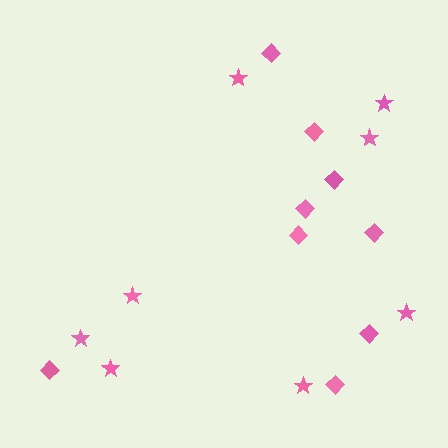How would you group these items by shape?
There are 2 groups: one group of stars (8) and one group of diamonds (9).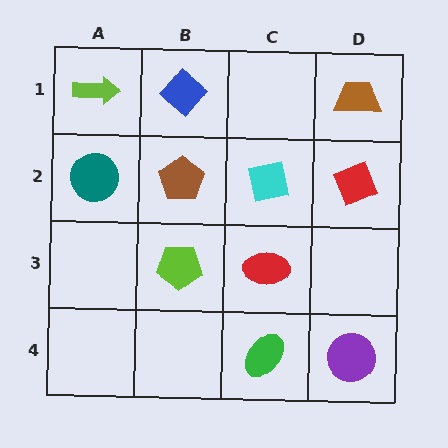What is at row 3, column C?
A red ellipse.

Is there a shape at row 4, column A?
No, that cell is empty.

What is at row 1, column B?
A blue diamond.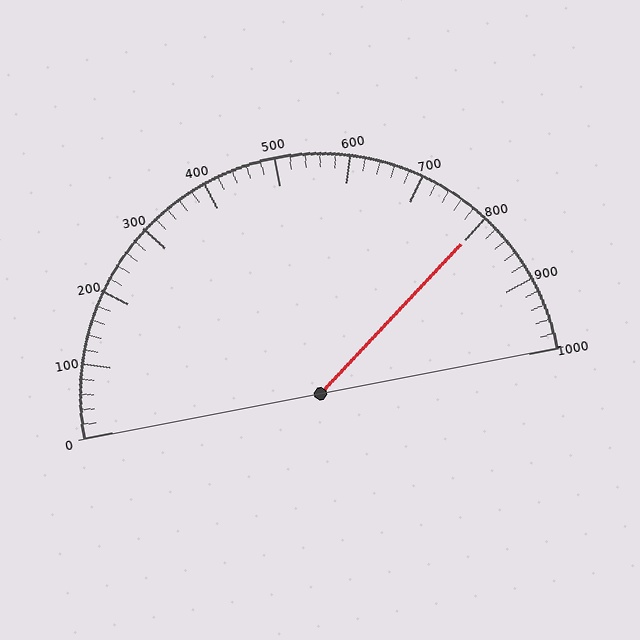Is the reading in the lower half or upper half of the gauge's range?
The reading is in the upper half of the range (0 to 1000).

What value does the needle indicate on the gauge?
The needle indicates approximately 800.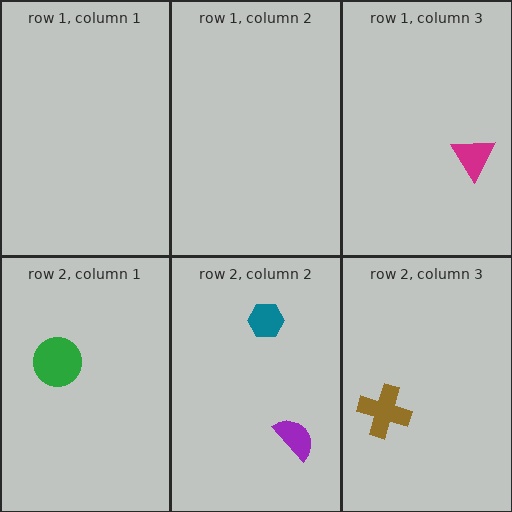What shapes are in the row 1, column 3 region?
The magenta triangle.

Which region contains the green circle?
The row 2, column 1 region.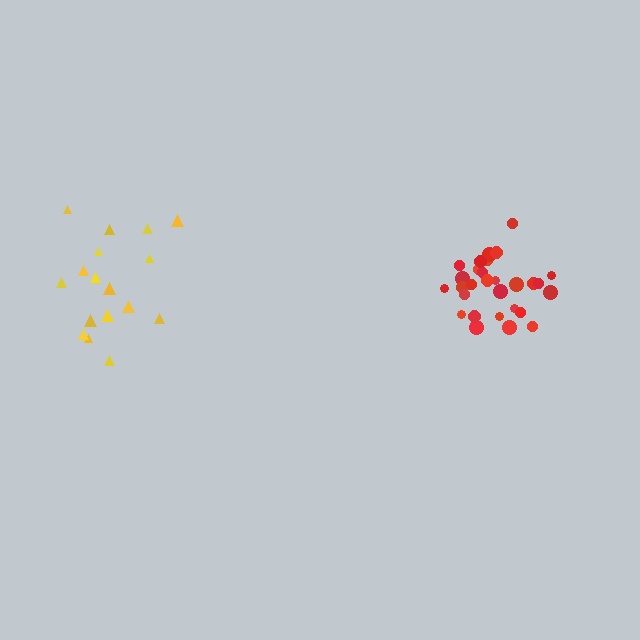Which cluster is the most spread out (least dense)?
Yellow.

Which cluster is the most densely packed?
Red.